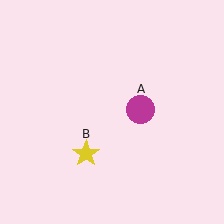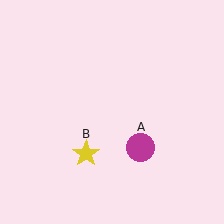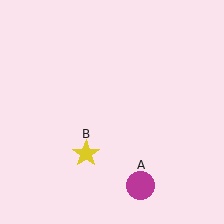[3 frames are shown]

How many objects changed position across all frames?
1 object changed position: magenta circle (object A).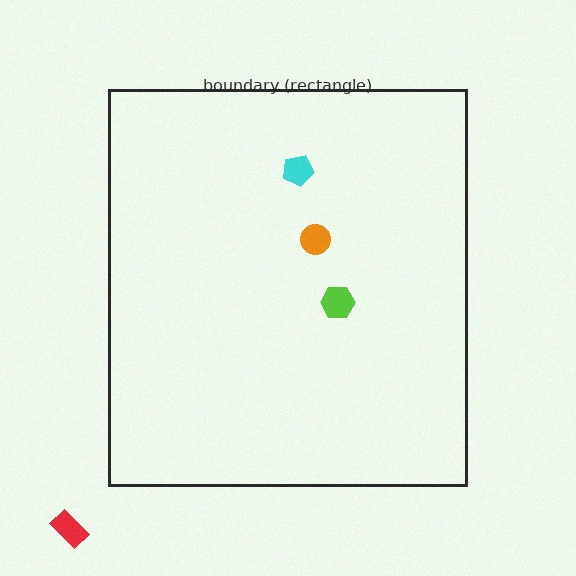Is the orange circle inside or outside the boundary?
Inside.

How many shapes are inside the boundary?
3 inside, 1 outside.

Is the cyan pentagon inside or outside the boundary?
Inside.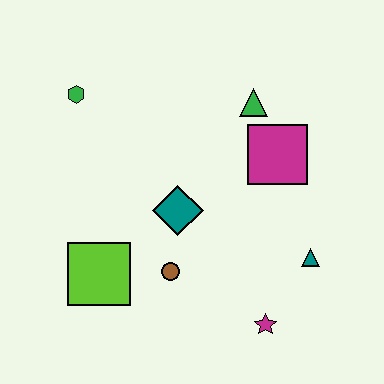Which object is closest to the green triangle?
The magenta square is closest to the green triangle.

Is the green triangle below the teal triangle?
No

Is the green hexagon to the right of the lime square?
No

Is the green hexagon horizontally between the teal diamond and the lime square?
No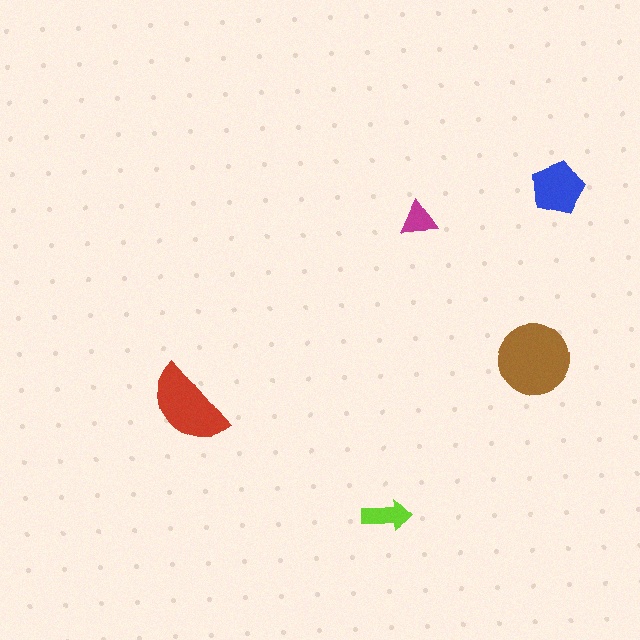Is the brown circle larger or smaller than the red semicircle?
Larger.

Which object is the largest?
The brown circle.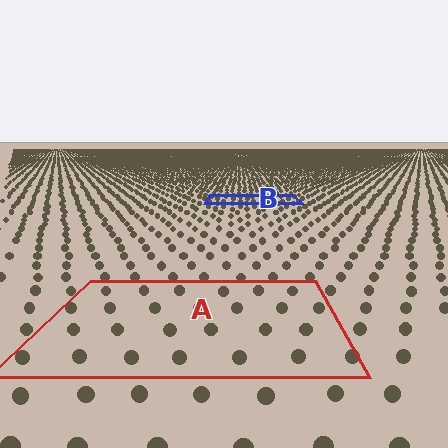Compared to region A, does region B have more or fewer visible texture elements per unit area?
Region B has more texture elements per unit area — they are packed more densely because it is farther away.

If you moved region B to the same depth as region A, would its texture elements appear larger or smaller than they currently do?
They would appear larger. At a closer depth, the same texture elements are projected at a bigger on-screen size.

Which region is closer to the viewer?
Region A is closer. The texture elements there are larger and more spread out.